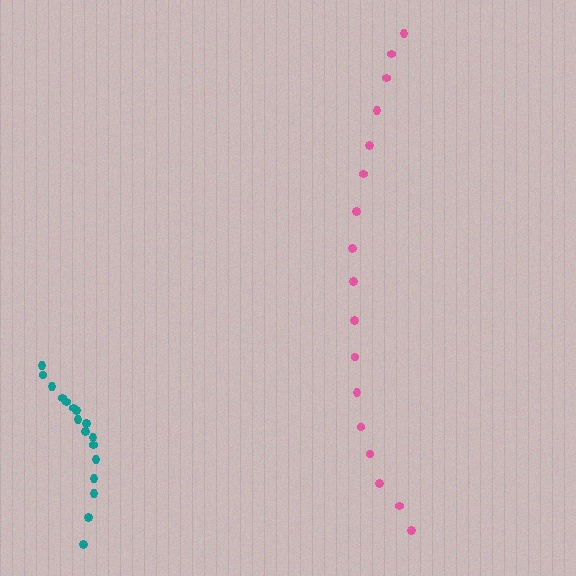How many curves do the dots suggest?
There are 2 distinct paths.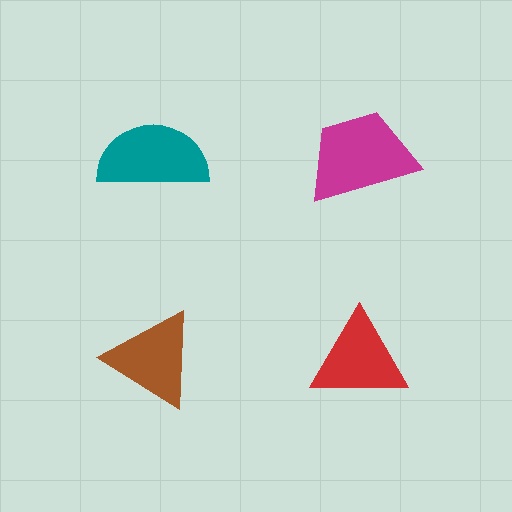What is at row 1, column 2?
A magenta trapezoid.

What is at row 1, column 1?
A teal semicircle.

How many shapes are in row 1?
2 shapes.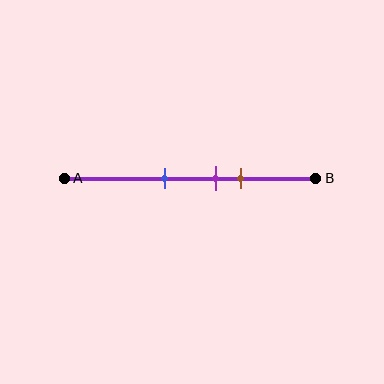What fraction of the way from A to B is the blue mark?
The blue mark is approximately 40% (0.4) of the way from A to B.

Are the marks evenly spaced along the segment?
Yes, the marks are approximately evenly spaced.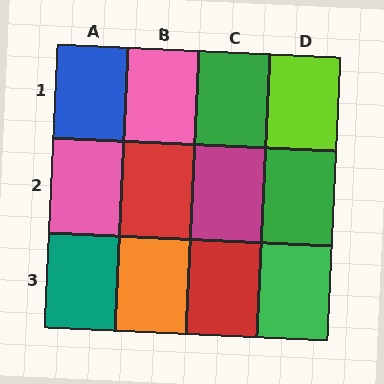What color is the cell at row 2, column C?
Magenta.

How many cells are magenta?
1 cell is magenta.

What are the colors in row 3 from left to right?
Teal, orange, red, green.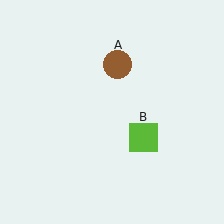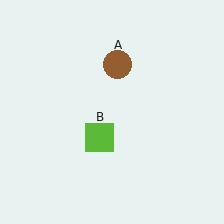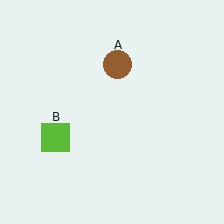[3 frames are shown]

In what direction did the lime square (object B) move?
The lime square (object B) moved left.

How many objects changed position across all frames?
1 object changed position: lime square (object B).